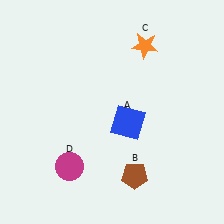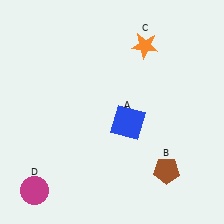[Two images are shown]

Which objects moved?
The objects that moved are: the brown pentagon (B), the magenta circle (D).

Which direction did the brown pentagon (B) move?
The brown pentagon (B) moved right.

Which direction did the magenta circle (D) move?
The magenta circle (D) moved left.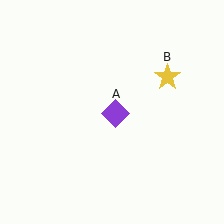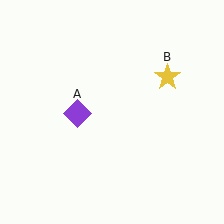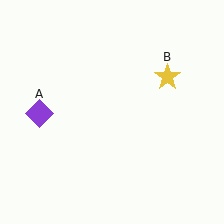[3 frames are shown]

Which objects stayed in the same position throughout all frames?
Yellow star (object B) remained stationary.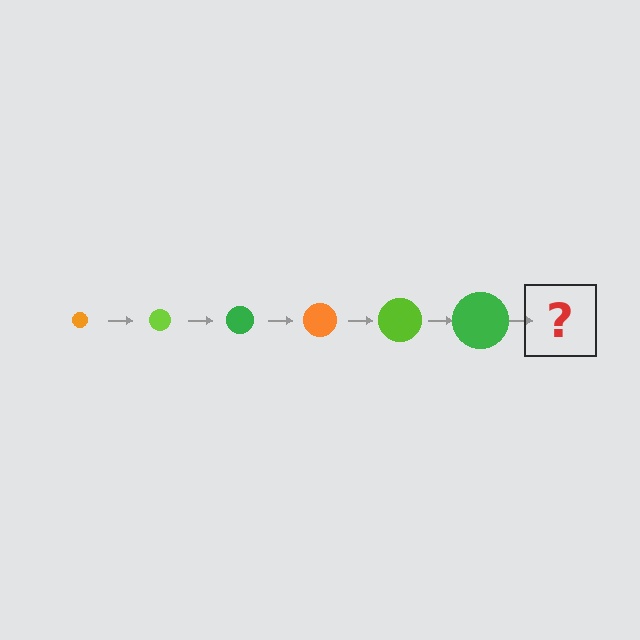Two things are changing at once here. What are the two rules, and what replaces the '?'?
The two rules are that the circle grows larger each step and the color cycles through orange, lime, and green. The '?' should be an orange circle, larger than the previous one.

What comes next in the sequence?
The next element should be an orange circle, larger than the previous one.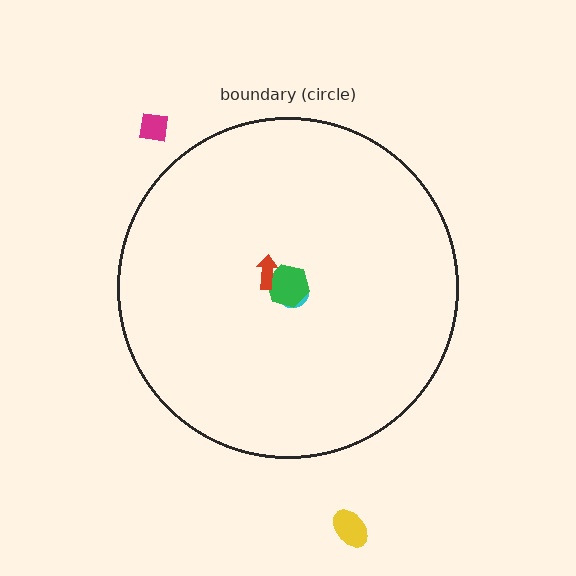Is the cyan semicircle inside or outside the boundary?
Inside.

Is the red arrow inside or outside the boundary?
Inside.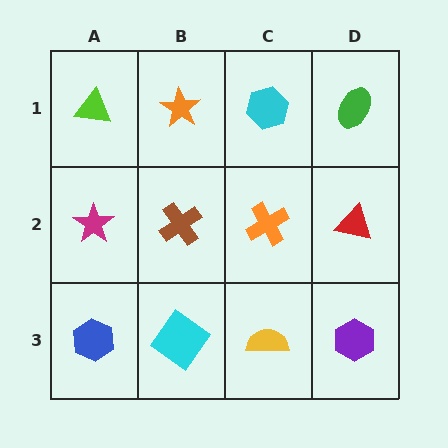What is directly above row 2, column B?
An orange star.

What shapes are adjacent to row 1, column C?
An orange cross (row 2, column C), an orange star (row 1, column B), a green ellipse (row 1, column D).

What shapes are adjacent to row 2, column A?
A lime triangle (row 1, column A), a blue hexagon (row 3, column A), a brown cross (row 2, column B).